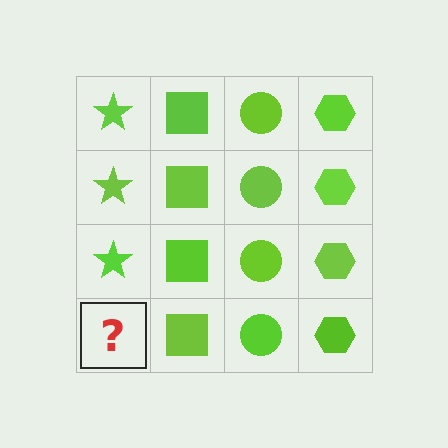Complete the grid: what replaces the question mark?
The question mark should be replaced with a lime star.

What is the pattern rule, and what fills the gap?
The rule is that each column has a consistent shape. The gap should be filled with a lime star.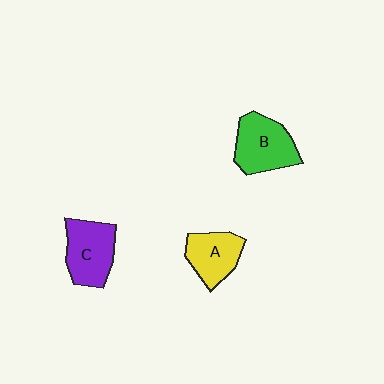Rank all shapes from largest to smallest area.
From largest to smallest: B (green), C (purple), A (yellow).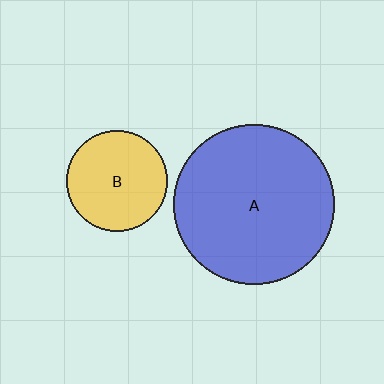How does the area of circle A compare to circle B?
Approximately 2.5 times.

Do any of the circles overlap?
No, none of the circles overlap.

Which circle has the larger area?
Circle A (blue).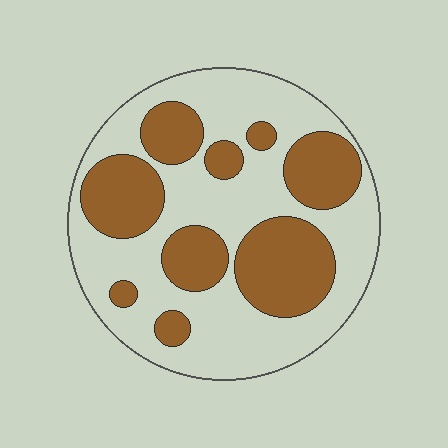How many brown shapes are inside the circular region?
9.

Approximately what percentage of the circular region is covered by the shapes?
Approximately 40%.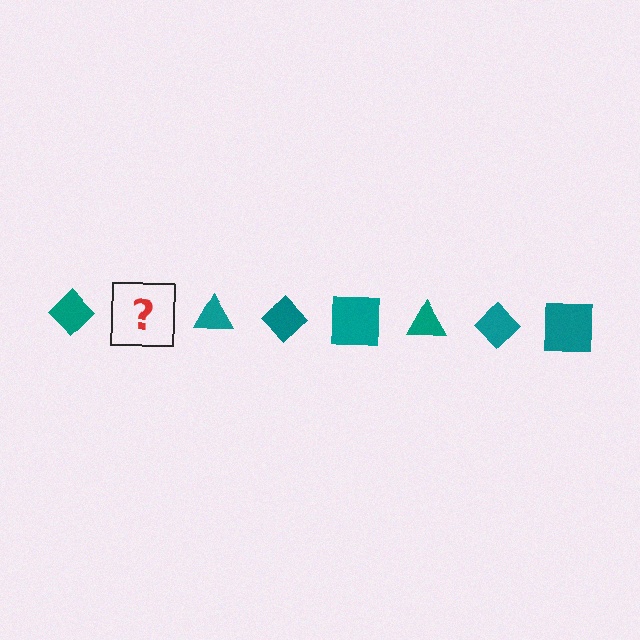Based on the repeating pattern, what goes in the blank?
The blank should be a teal square.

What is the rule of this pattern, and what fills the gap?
The rule is that the pattern cycles through diamond, square, triangle shapes in teal. The gap should be filled with a teal square.